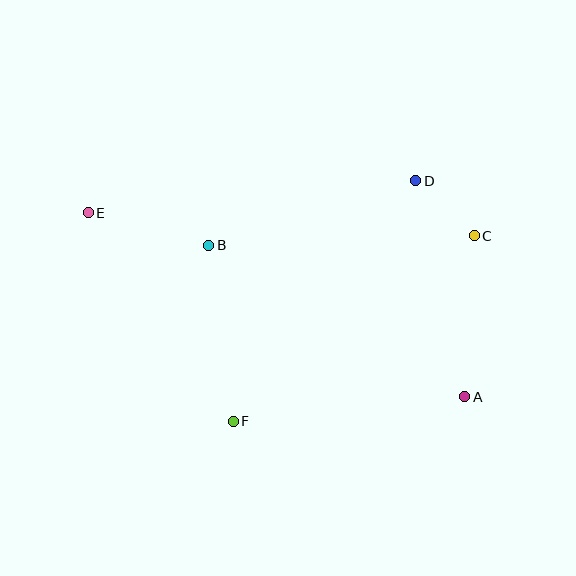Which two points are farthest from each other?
Points A and E are farthest from each other.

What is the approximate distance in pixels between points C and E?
The distance between C and E is approximately 387 pixels.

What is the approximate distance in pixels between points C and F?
The distance between C and F is approximately 304 pixels.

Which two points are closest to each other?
Points C and D are closest to each other.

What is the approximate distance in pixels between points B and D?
The distance between B and D is approximately 217 pixels.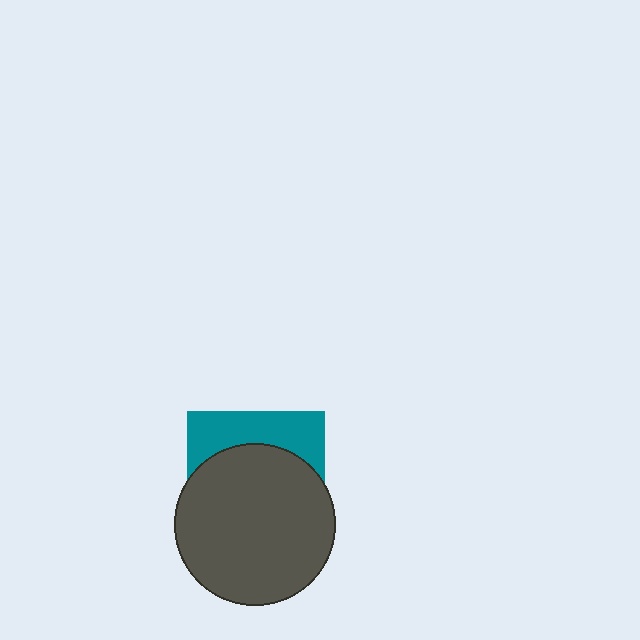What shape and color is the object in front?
The object in front is a dark gray circle.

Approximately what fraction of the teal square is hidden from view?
Roughly 69% of the teal square is hidden behind the dark gray circle.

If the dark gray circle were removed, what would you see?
You would see the complete teal square.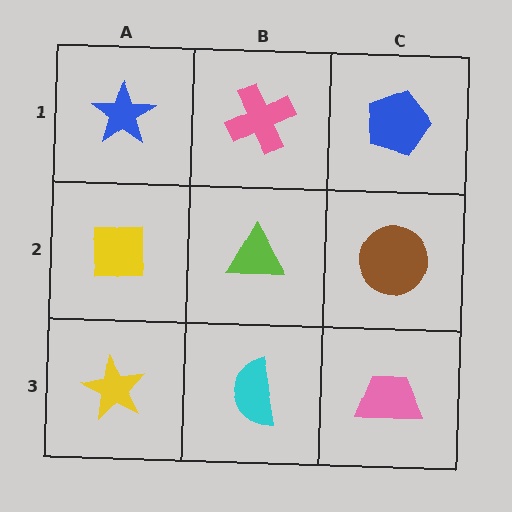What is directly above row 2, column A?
A blue star.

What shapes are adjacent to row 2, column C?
A blue pentagon (row 1, column C), a pink trapezoid (row 3, column C), a lime triangle (row 2, column B).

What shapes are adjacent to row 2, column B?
A pink cross (row 1, column B), a cyan semicircle (row 3, column B), a yellow square (row 2, column A), a brown circle (row 2, column C).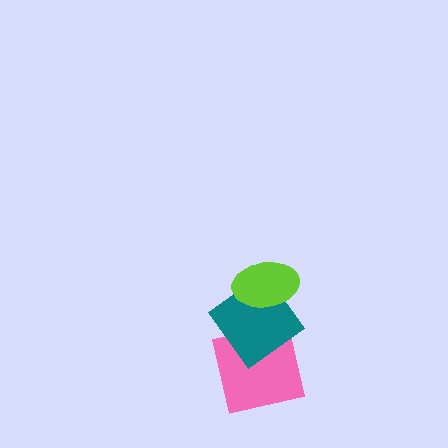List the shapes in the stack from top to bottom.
From top to bottom: the lime ellipse, the teal diamond, the pink square.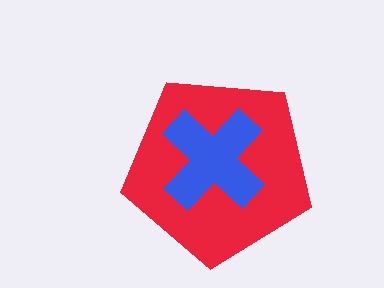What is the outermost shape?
The red pentagon.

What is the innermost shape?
The blue cross.